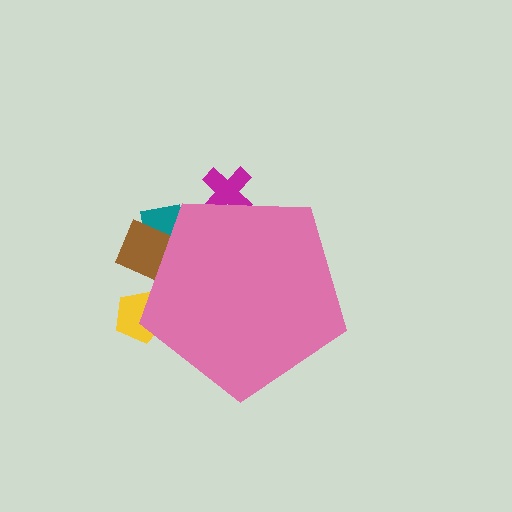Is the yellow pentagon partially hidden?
Yes, the yellow pentagon is partially hidden behind the pink pentagon.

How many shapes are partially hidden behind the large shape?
4 shapes are partially hidden.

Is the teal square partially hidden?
Yes, the teal square is partially hidden behind the pink pentagon.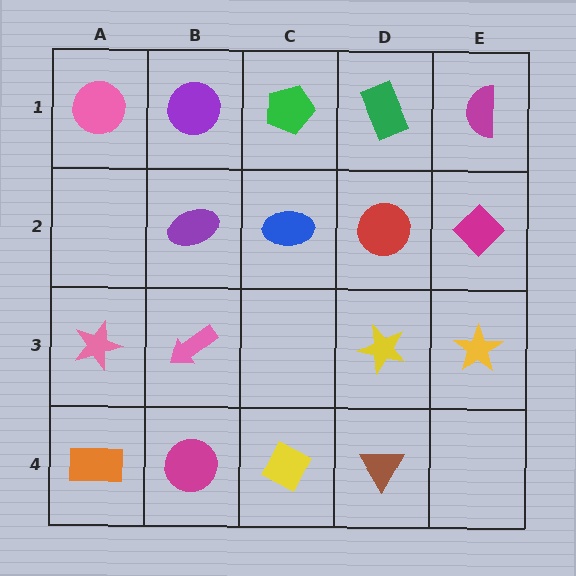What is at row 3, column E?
A yellow star.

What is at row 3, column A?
A pink star.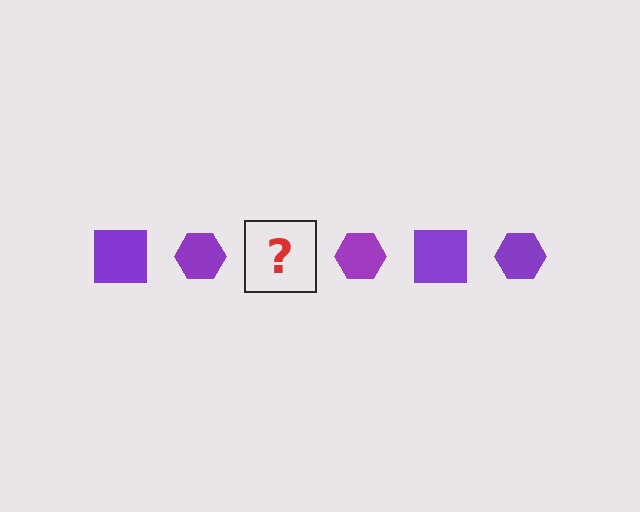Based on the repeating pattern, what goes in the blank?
The blank should be a purple square.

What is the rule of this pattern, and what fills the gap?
The rule is that the pattern cycles through square, hexagon shapes in purple. The gap should be filled with a purple square.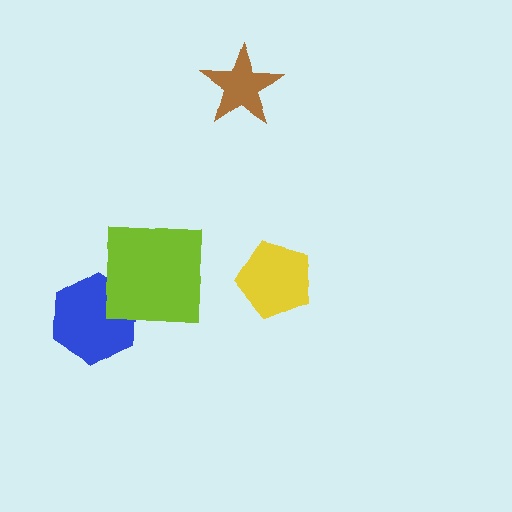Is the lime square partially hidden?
No, no other shape covers it.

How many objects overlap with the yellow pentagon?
0 objects overlap with the yellow pentagon.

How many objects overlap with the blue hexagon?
1 object overlaps with the blue hexagon.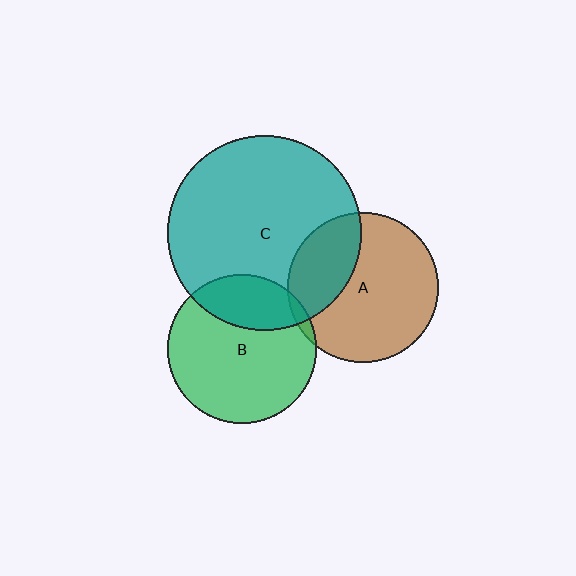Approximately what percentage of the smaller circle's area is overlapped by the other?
Approximately 5%.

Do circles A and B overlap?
Yes.